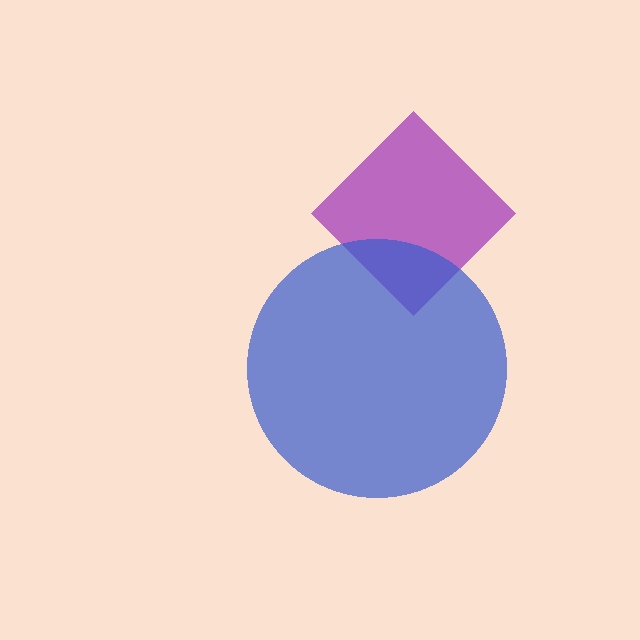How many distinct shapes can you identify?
There are 2 distinct shapes: a purple diamond, a blue circle.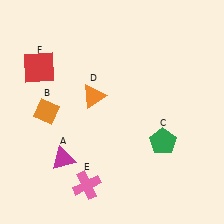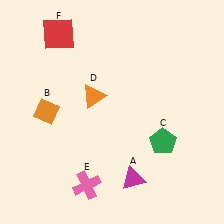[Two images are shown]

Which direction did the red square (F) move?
The red square (F) moved up.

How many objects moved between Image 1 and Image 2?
2 objects moved between the two images.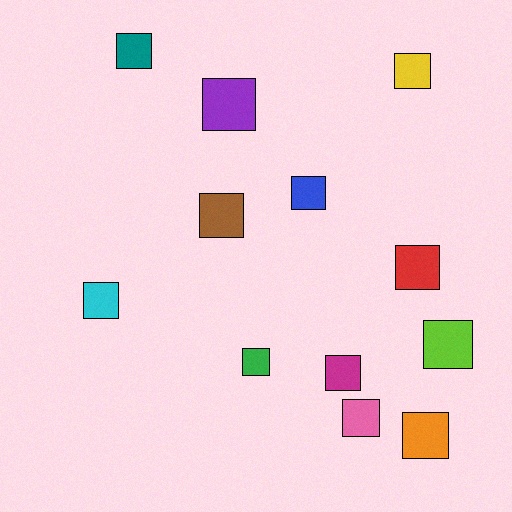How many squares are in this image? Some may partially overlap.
There are 12 squares.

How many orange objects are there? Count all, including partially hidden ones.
There is 1 orange object.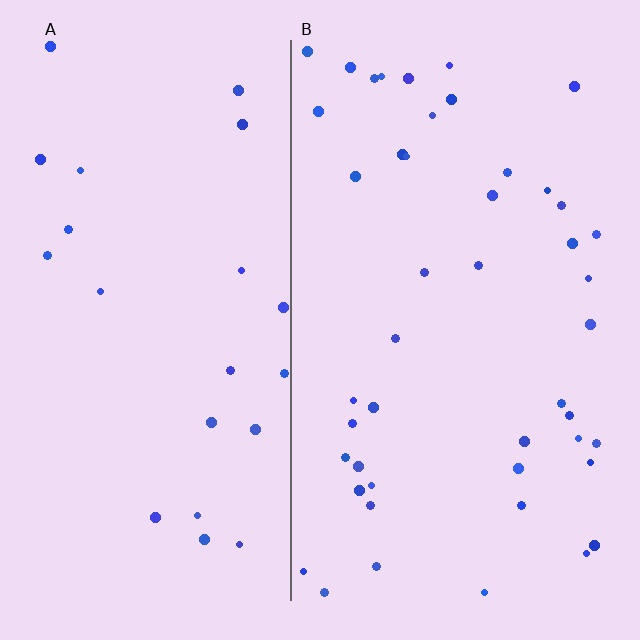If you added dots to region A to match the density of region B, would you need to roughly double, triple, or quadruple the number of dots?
Approximately double.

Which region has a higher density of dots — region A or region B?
B (the right).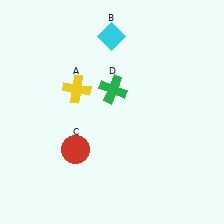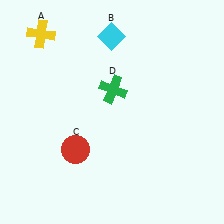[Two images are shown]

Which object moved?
The yellow cross (A) moved up.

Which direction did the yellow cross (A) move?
The yellow cross (A) moved up.